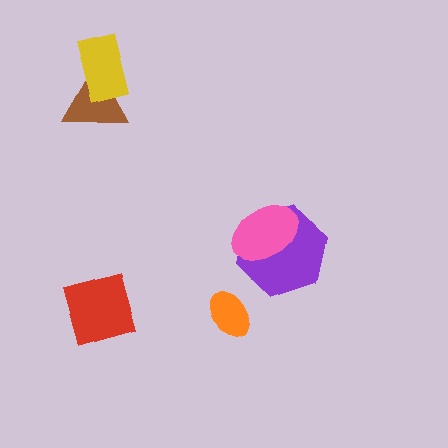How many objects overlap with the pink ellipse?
1 object overlaps with the pink ellipse.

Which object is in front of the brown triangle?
The yellow rectangle is in front of the brown triangle.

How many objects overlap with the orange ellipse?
0 objects overlap with the orange ellipse.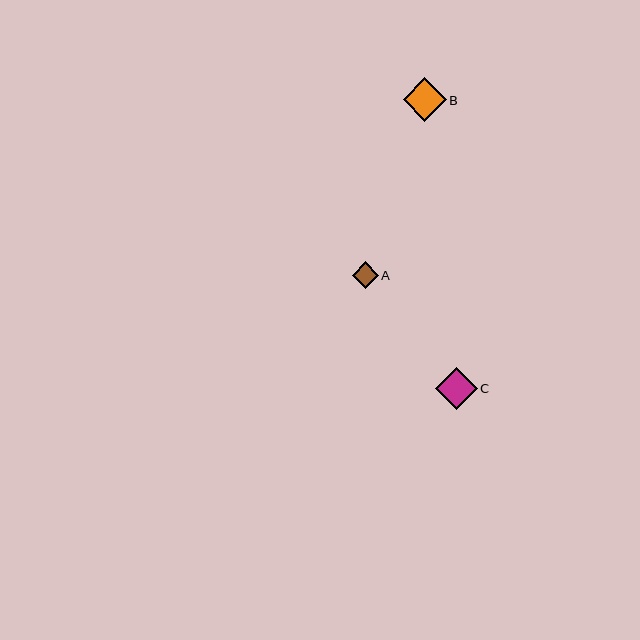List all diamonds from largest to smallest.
From largest to smallest: B, C, A.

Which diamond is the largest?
Diamond B is the largest with a size of approximately 43 pixels.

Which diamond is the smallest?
Diamond A is the smallest with a size of approximately 26 pixels.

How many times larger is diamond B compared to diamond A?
Diamond B is approximately 1.7 times the size of diamond A.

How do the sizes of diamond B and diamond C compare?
Diamond B and diamond C are approximately the same size.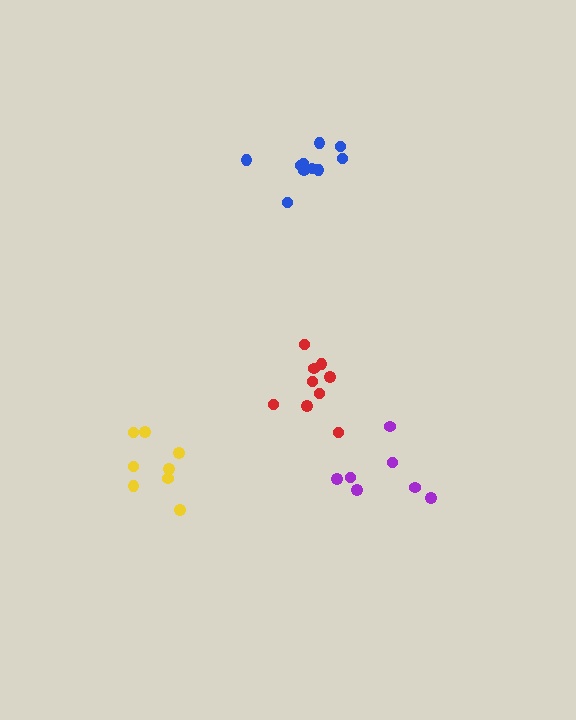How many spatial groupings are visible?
There are 4 spatial groupings.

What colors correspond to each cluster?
The clusters are colored: red, purple, blue, yellow.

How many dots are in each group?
Group 1: 9 dots, Group 2: 7 dots, Group 3: 10 dots, Group 4: 8 dots (34 total).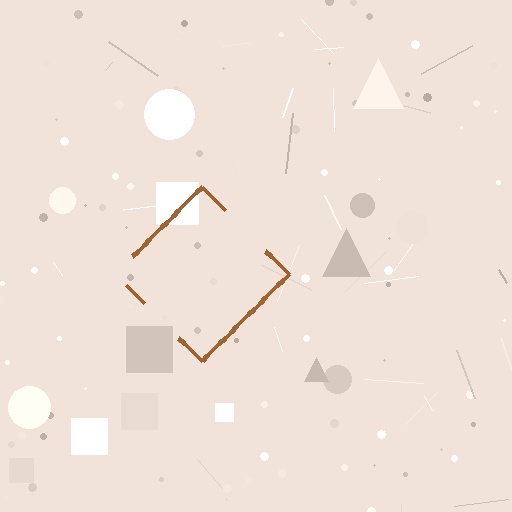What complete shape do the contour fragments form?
The contour fragments form a diamond.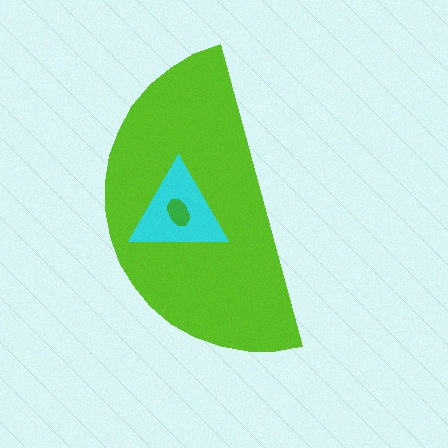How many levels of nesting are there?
3.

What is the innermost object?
The green ellipse.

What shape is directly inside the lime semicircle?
The cyan triangle.